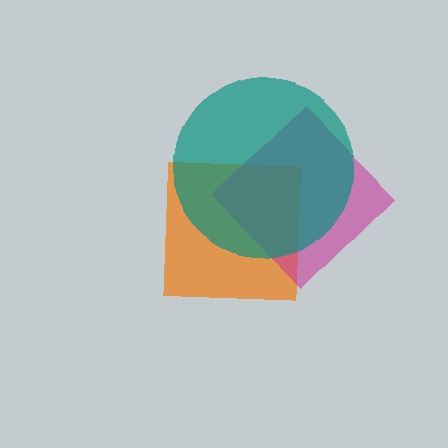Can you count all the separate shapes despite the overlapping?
Yes, there are 3 separate shapes.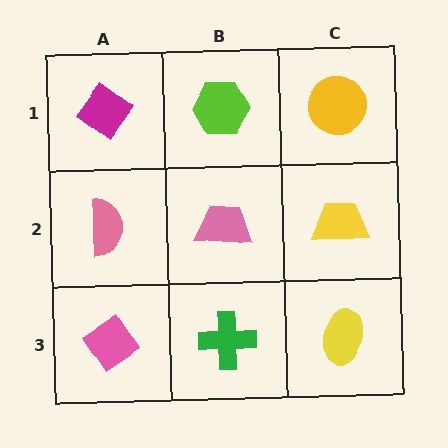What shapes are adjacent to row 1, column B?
A pink trapezoid (row 2, column B), a magenta diamond (row 1, column A), a yellow circle (row 1, column C).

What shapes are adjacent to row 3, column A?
A pink semicircle (row 2, column A), a green cross (row 3, column B).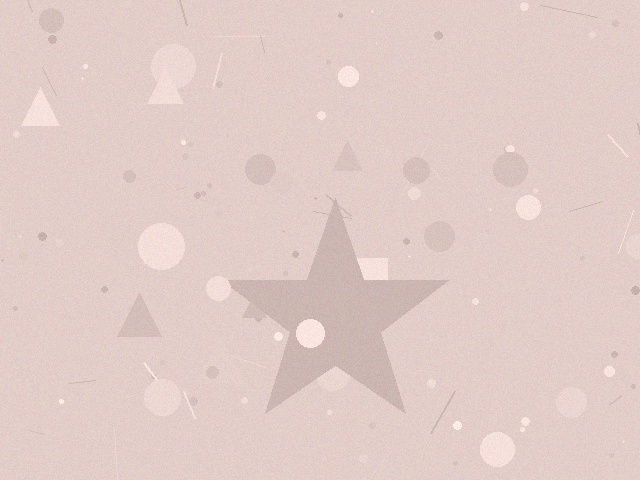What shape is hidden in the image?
A star is hidden in the image.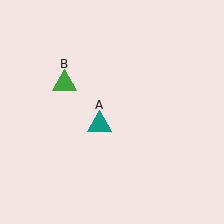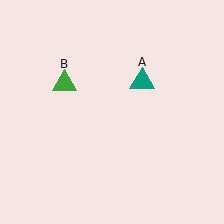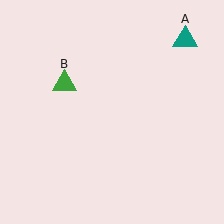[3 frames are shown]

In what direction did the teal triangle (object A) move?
The teal triangle (object A) moved up and to the right.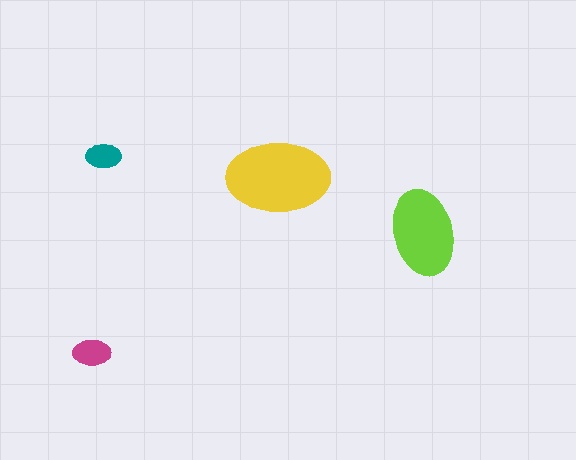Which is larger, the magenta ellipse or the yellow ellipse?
The yellow one.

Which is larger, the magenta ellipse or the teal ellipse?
The magenta one.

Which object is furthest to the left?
The magenta ellipse is leftmost.